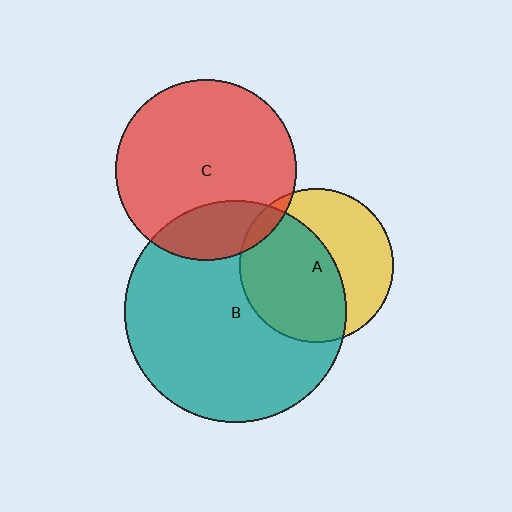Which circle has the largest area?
Circle B (teal).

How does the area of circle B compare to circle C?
Approximately 1.5 times.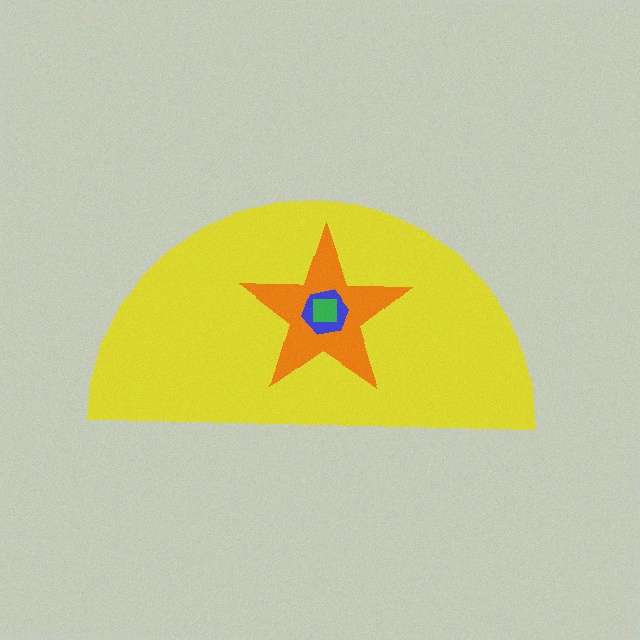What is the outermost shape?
The yellow semicircle.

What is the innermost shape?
The green square.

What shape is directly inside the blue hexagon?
The green square.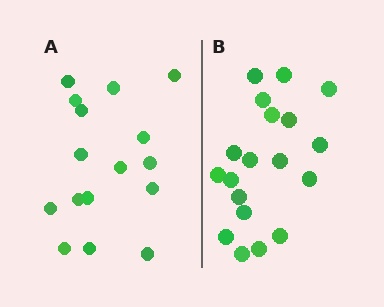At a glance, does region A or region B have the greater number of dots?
Region B (the right region) has more dots.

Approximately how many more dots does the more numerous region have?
Region B has just a few more — roughly 2 or 3 more dots than region A.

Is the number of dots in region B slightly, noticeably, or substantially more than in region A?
Region B has only slightly more — the two regions are fairly close. The ratio is roughly 1.2 to 1.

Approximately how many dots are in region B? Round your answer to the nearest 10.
About 20 dots. (The exact count is 19, which rounds to 20.)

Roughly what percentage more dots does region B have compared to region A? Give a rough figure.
About 20% more.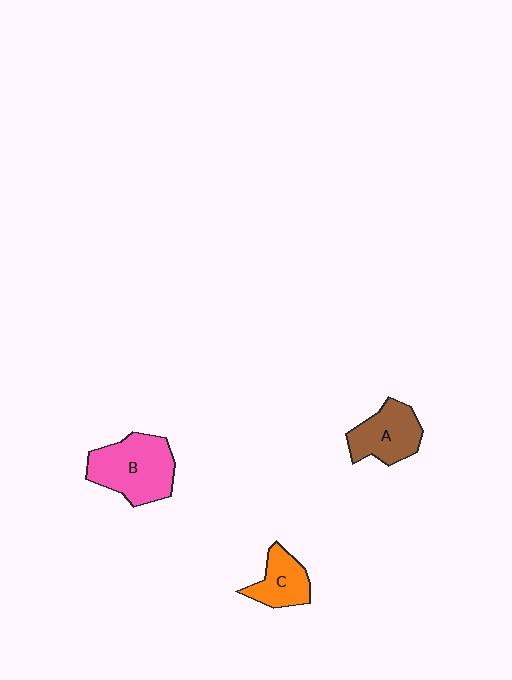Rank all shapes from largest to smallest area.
From largest to smallest: B (pink), A (brown), C (orange).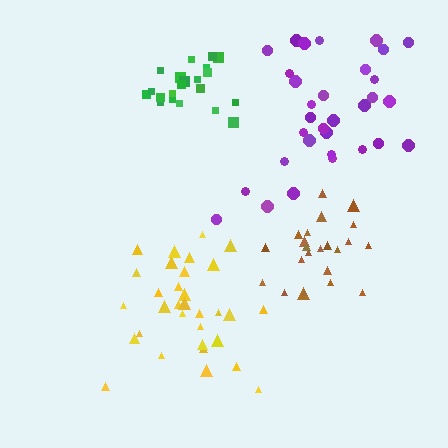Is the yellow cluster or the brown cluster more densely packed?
Brown.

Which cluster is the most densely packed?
Green.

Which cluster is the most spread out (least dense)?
Purple.